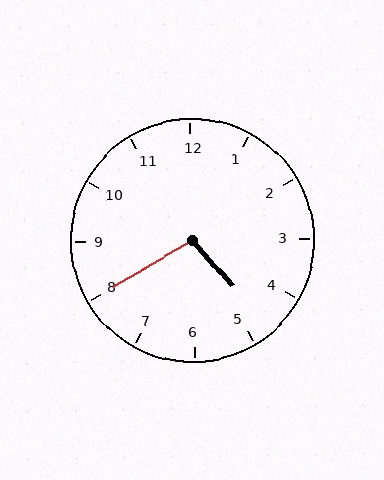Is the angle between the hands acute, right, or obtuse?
It is obtuse.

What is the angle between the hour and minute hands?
Approximately 100 degrees.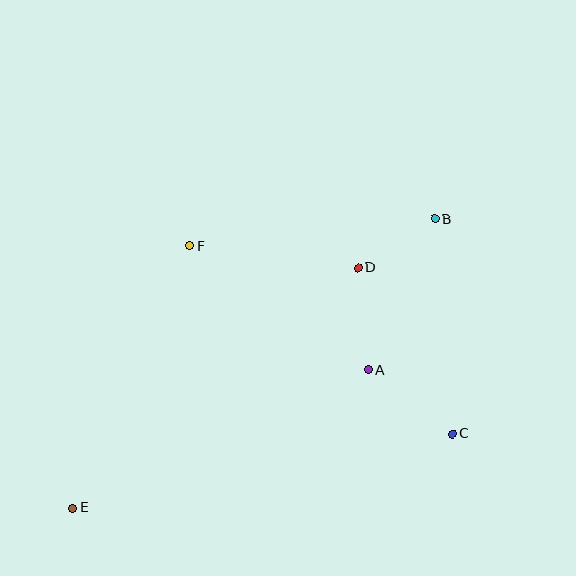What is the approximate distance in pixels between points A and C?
The distance between A and C is approximately 106 pixels.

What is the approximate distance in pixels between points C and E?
The distance between C and E is approximately 387 pixels.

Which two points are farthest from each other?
Points B and E are farthest from each other.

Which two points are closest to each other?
Points B and D are closest to each other.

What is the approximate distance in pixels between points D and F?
The distance between D and F is approximately 169 pixels.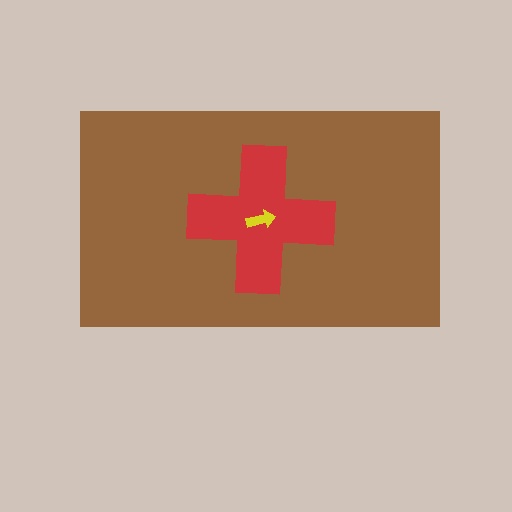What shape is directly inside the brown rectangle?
The red cross.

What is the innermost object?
The yellow arrow.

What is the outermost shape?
The brown rectangle.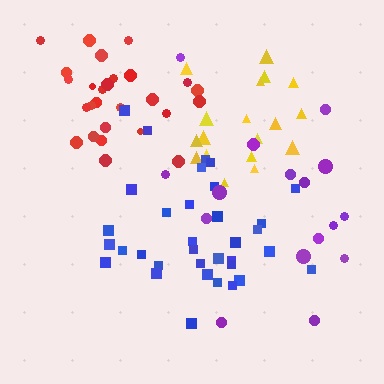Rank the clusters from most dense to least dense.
blue, yellow, red, purple.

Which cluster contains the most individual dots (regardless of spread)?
Blue (34).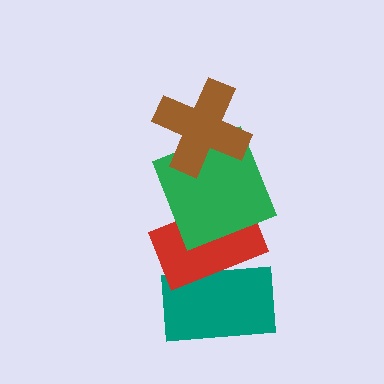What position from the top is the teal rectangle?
The teal rectangle is 4th from the top.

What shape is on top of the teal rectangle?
The red rectangle is on top of the teal rectangle.